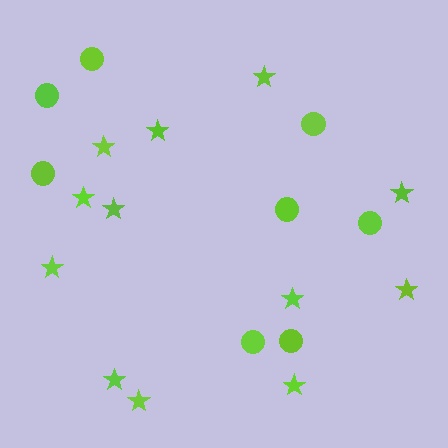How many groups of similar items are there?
There are 2 groups: one group of circles (8) and one group of stars (12).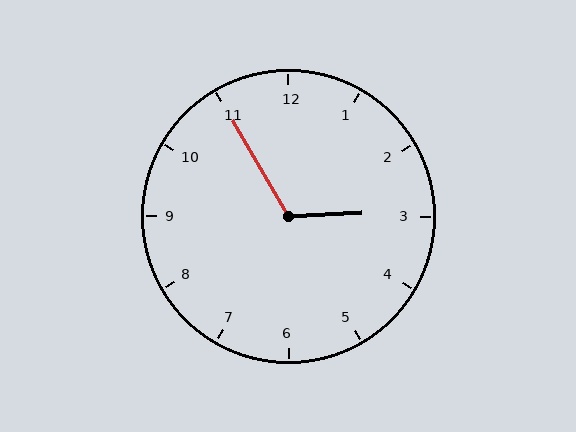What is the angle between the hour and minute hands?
Approximately 118 degrees.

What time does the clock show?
2:55.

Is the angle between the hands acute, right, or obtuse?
It is obtuse.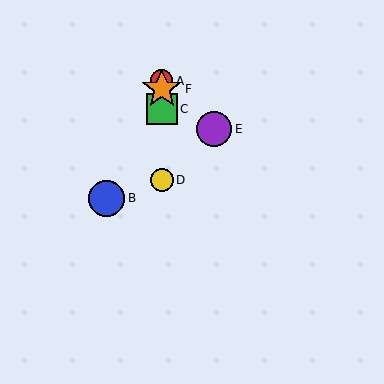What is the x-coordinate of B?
Object B is at x≈107.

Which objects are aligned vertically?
Objects A, C, D, F are aligned vertically.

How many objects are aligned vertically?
4 objects (A, C, D, F) are aligned vertically.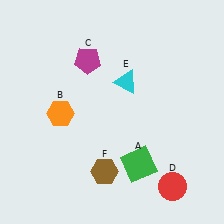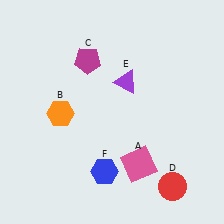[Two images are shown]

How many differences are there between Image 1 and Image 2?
There are 3 differences between the two images.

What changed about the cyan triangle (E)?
In Image 1, E is cyan. In Image 2, it changed to purple.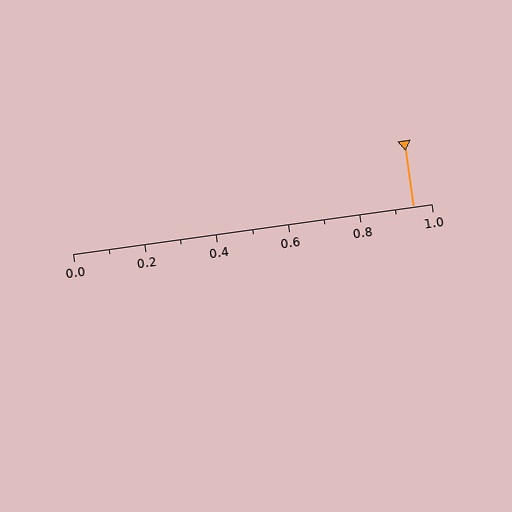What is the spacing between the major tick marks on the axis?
The major ticks are spaced 0.2 apart.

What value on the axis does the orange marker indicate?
The marker indicates approximately 0.95.